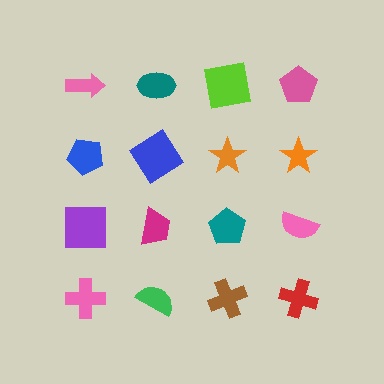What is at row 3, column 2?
A magenta trapezoid.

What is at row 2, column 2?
A blue diamond.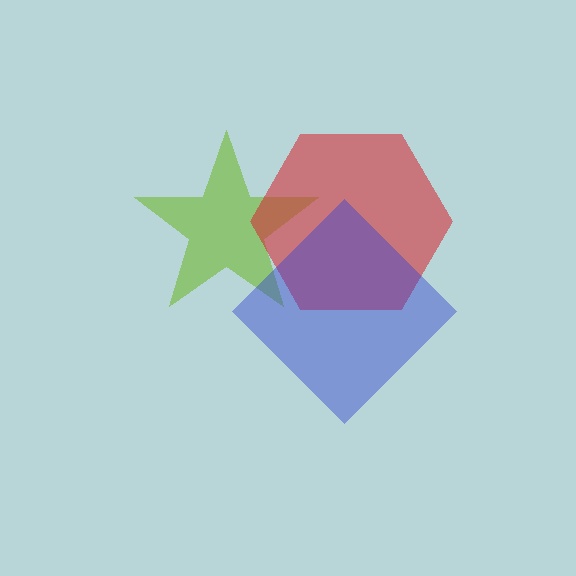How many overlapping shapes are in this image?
There are 3 overlapping shapes in the image.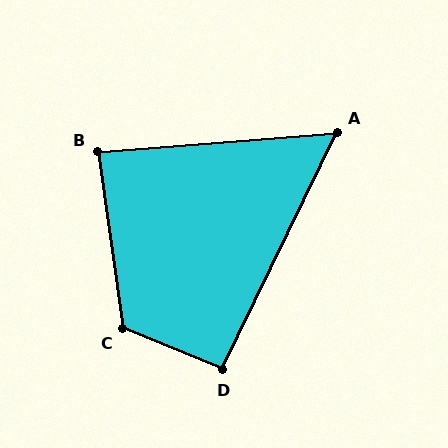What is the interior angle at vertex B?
Approximately 87 degrees (approximately right).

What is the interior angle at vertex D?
Approximately 93 degrees (approximately right).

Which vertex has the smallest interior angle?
A, at approximately 60 degrees.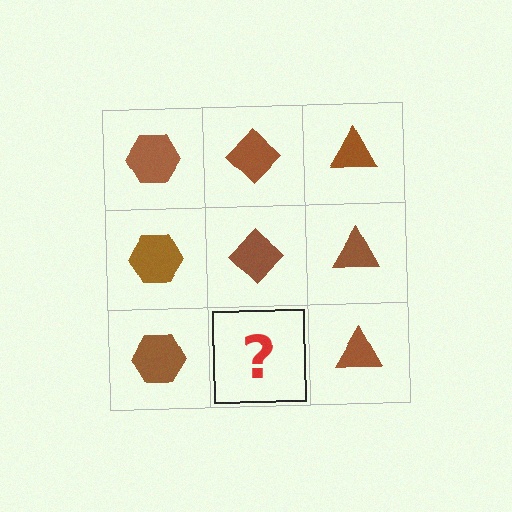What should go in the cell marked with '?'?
The missing cell should contain a brown diamond.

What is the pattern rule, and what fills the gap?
The rule is that each column has a consistent shape. The gap should be filled with a brown diamond.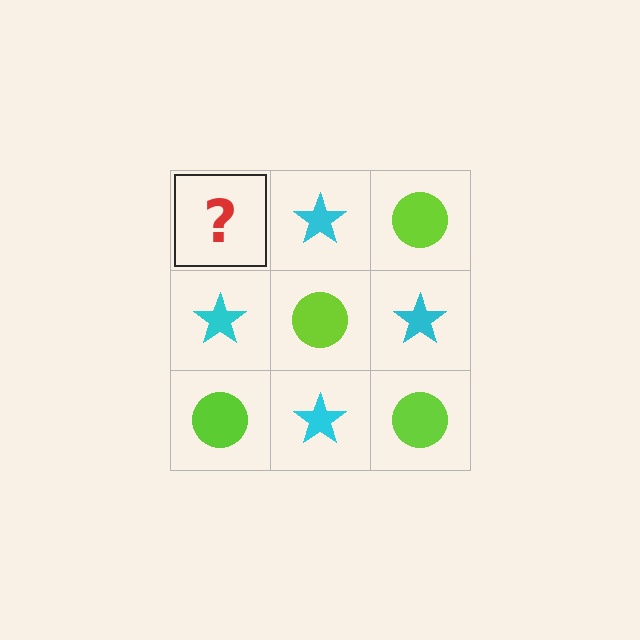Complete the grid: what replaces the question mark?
The question mark should be replaced with a lime circle.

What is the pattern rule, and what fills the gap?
The rule is that it alternates lime circle and cyan star in a checkerboard pattern. The gap should be filled with a lime circle.